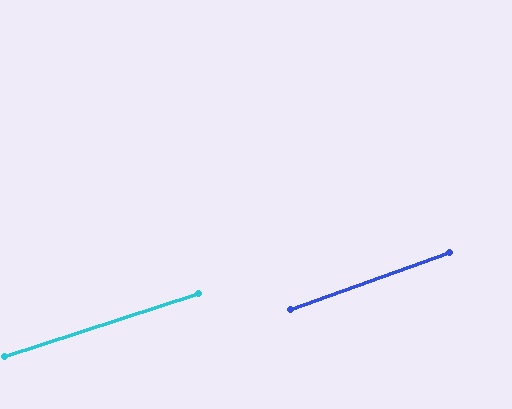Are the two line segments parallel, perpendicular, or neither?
Parallel — their directions differ by only 1.7°.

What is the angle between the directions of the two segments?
Approximately 2 degrees.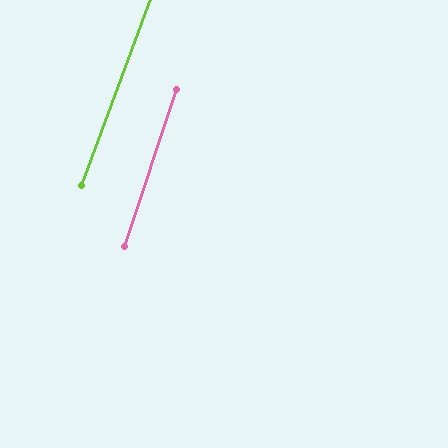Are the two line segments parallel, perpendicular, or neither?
Parallel — their directions differ by only 1.8°.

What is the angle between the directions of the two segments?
Approximately 2 degrees.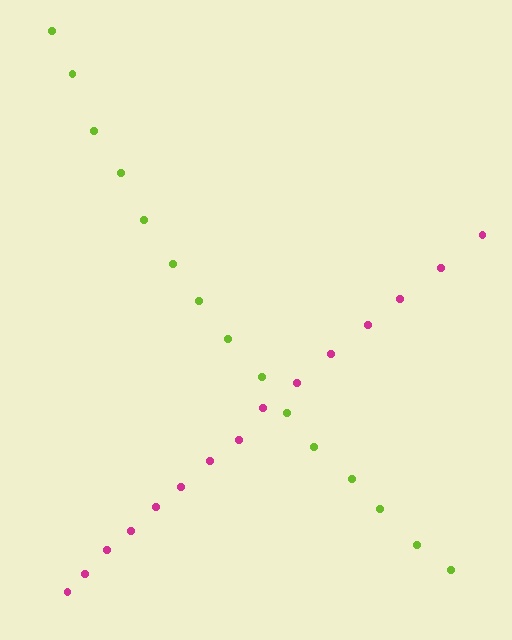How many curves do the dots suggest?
There are 2 distinct paths.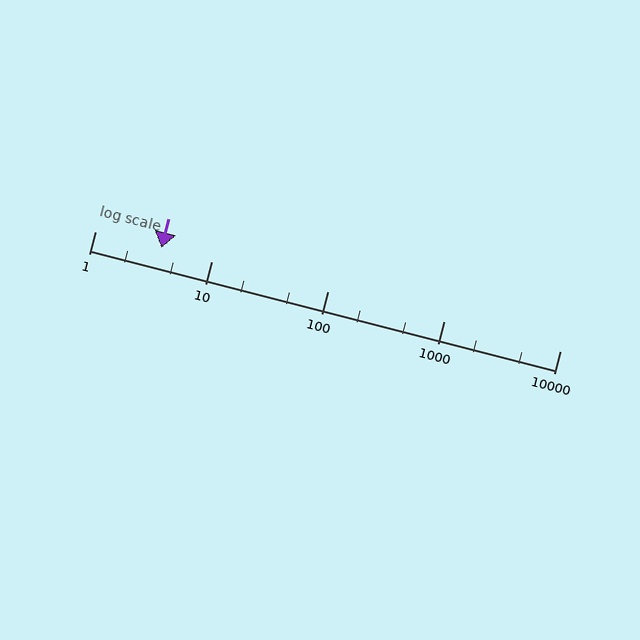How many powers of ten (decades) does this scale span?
The scale spans 4 decades, from 1 to 10000.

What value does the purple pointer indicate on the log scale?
The pointer indicates approximately 3.7.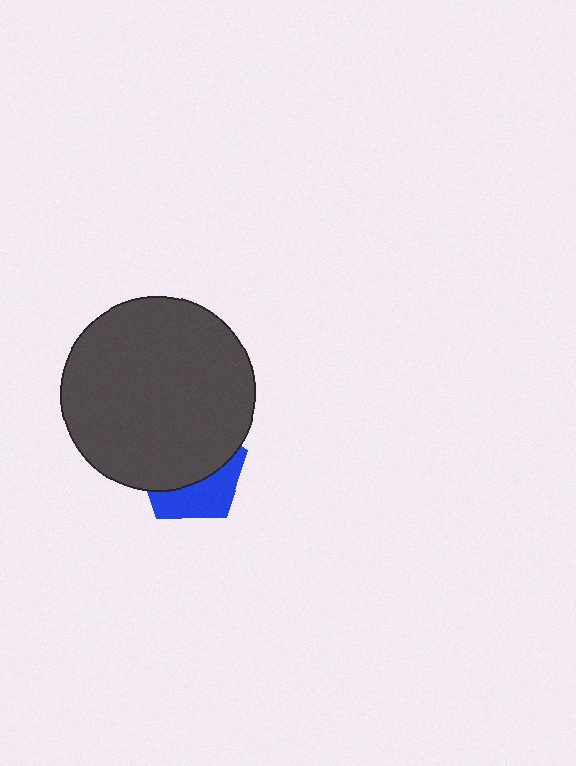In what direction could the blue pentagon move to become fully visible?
The blue pentagon could move down. That would shift it out from behind the dark gray circle entirely.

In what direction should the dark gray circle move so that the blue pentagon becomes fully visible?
The dark gray circle should move up. That is the shortest direction to clear the overlap and leave the blue pentagon fully visible.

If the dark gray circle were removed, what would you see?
You would see the complete blue pentagon.